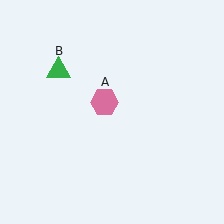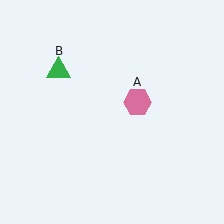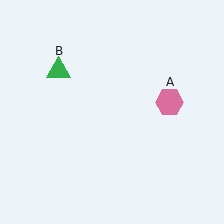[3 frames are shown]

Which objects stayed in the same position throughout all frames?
Green triangle (object B) remained stationary.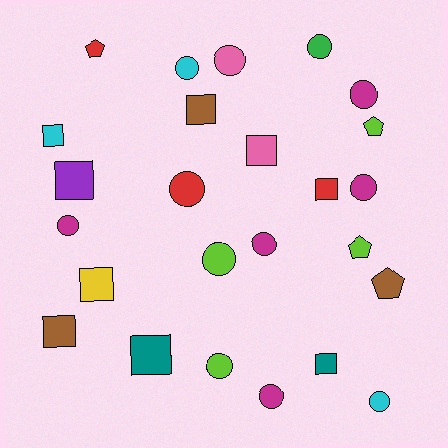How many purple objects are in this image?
There is 1 purple object.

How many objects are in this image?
There are 25 objects.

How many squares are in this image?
There are 9 squares.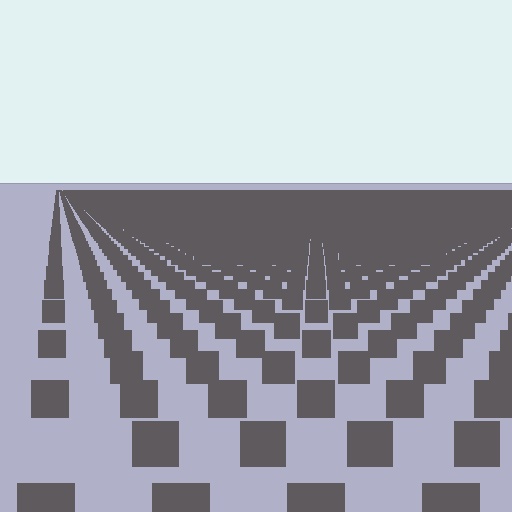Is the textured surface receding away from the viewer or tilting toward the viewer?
The surface is receding away from the viewer. Texture elements get smaller and denser toward the top.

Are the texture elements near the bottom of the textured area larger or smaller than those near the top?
Larger. Near the bottom, elements are closer to the viewer and appear at a bigger on-screen size.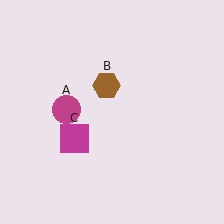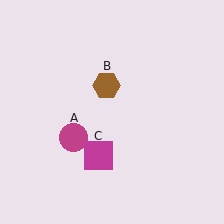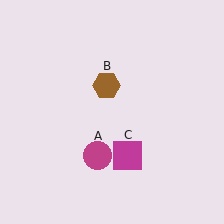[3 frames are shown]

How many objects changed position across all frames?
2 objects changed position: magenta circle (object A), magenta square (object C).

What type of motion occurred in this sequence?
The magenta circle (object A), magenta square (object C) rotated counterclockwise around the center of the scene.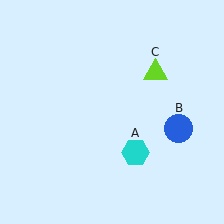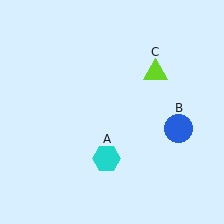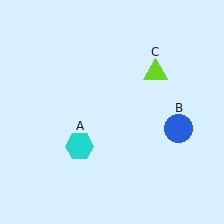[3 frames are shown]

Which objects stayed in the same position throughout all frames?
Blue circle (object B) and lime triangle (object C) remained stationary.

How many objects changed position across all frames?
1 object changed position: cyan hexagon (object A).